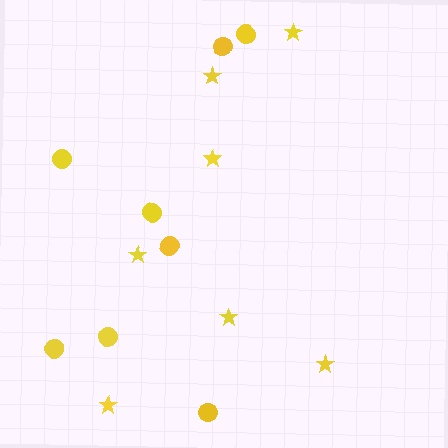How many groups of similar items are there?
There are 2 groups: one group of circles (8) and one group of stars (7).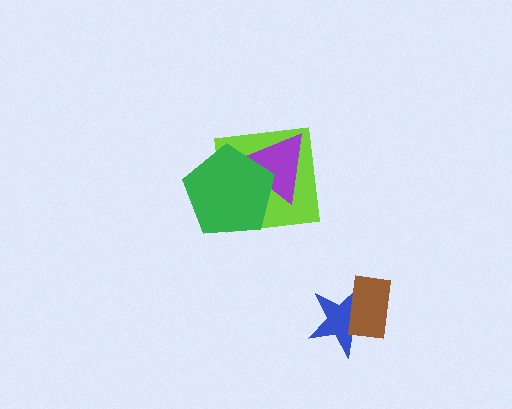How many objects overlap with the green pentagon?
2 objects overlap with the green pentagon.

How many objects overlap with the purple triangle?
2 objects overlap with the purple triangle.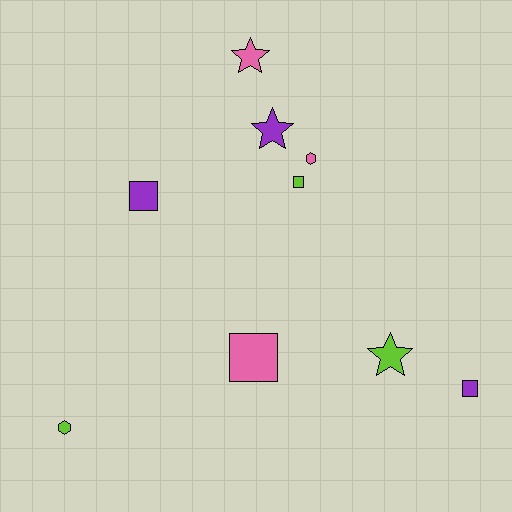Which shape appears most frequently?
Square, with 4 objects.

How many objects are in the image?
There are 9 objects.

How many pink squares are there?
There is 1 pink square.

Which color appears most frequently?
Pink, with 3 objects.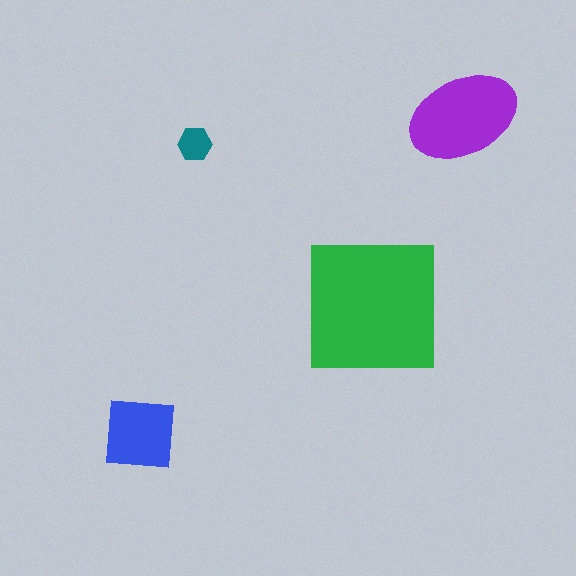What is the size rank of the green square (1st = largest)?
1st.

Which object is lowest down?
The blue square is bottommost.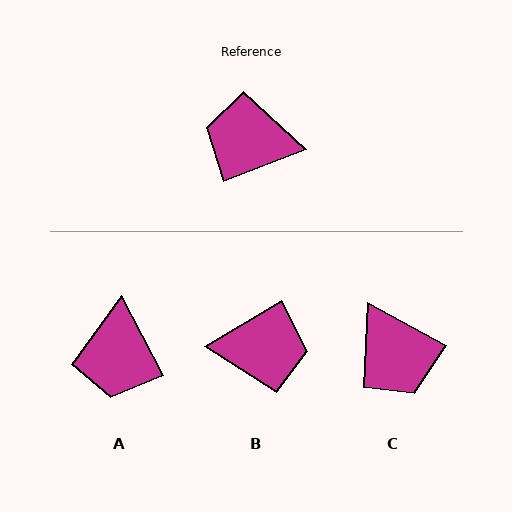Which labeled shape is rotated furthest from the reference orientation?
B, about 170 degrees away.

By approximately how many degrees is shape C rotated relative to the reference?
Approximately 130 degrees counter-clockwise.